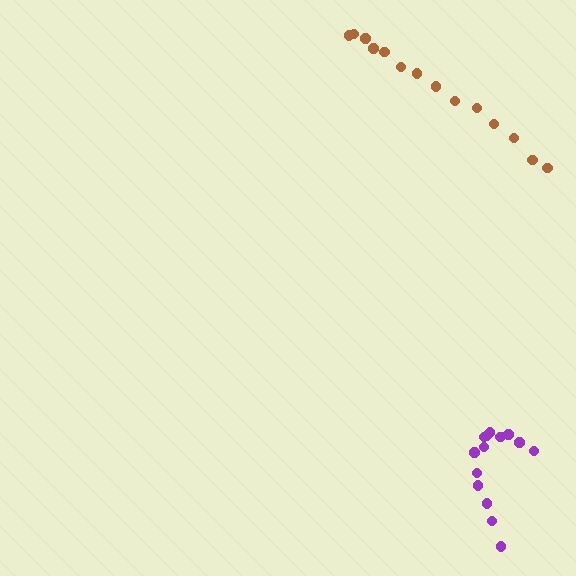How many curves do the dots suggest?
There are 2 distinct paths.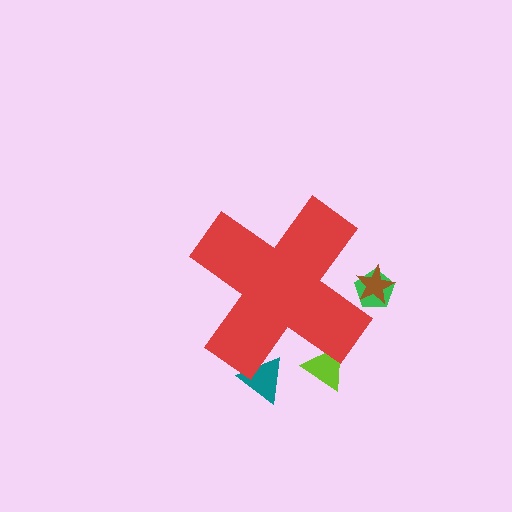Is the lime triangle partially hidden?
Yes, the lime triangle is partially hidden behind the red cross.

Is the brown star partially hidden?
Yes, the brown star is partially hidden behind the red cross.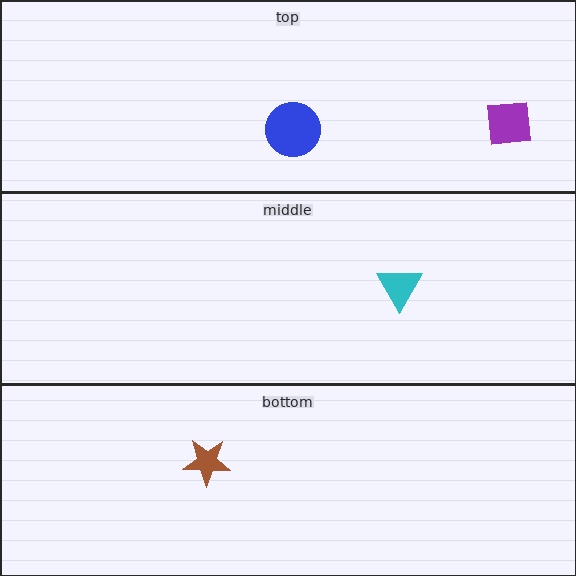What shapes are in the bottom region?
The brown star.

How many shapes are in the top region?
2.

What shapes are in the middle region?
The cyan triangle.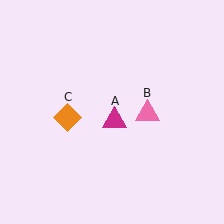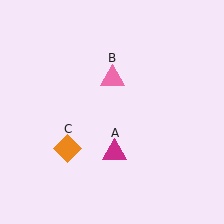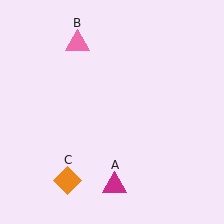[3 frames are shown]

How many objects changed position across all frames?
3 objects changed position: magenta triangle (object A), pink triangle (object B), orange diamond (object C).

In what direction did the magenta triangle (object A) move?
The magenta triangle (object A) moved down.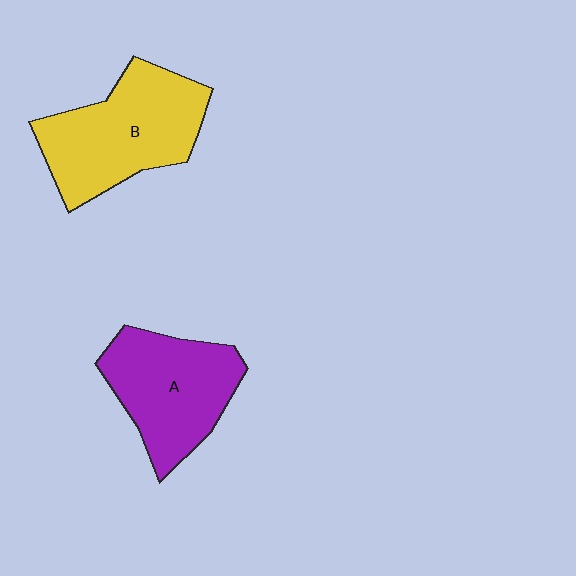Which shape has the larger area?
Shape B (yellow).